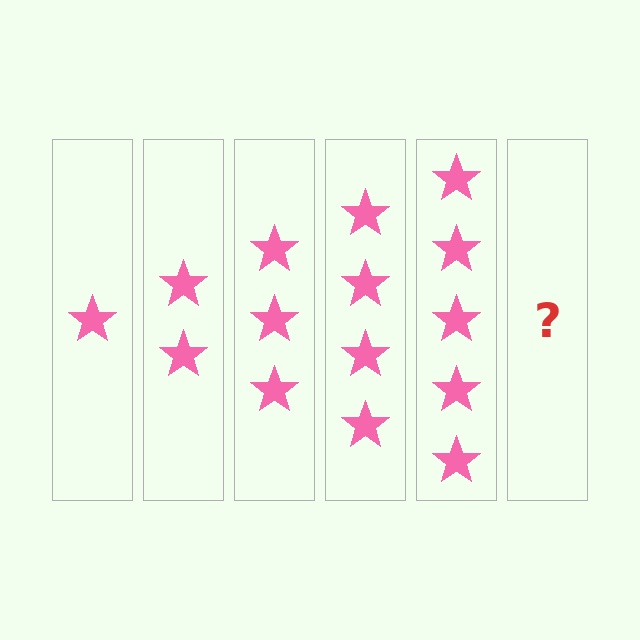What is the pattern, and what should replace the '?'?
The pattern is that each step adds one more star. The '?' should be 6 stars.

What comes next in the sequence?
The next element should be 6 stars.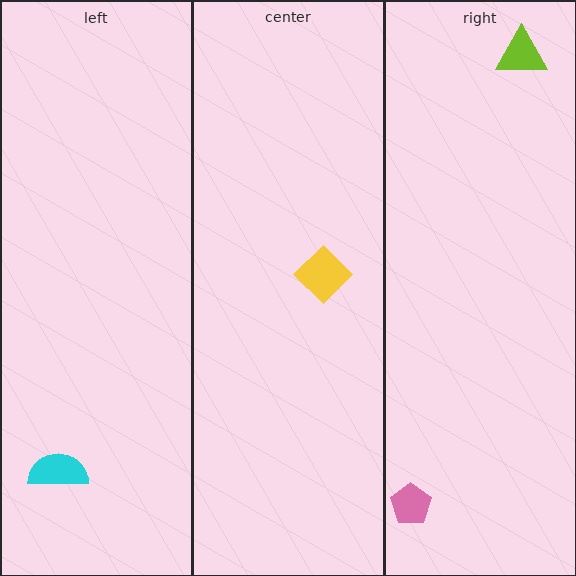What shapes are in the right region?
The pink pentagon, the lime triangle.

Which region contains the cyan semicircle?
The left region.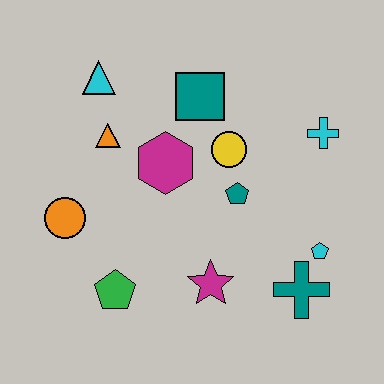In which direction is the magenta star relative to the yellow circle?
The magenta star is below the yellow circle.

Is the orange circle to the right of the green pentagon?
No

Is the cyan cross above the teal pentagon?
Yes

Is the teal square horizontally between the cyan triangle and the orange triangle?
No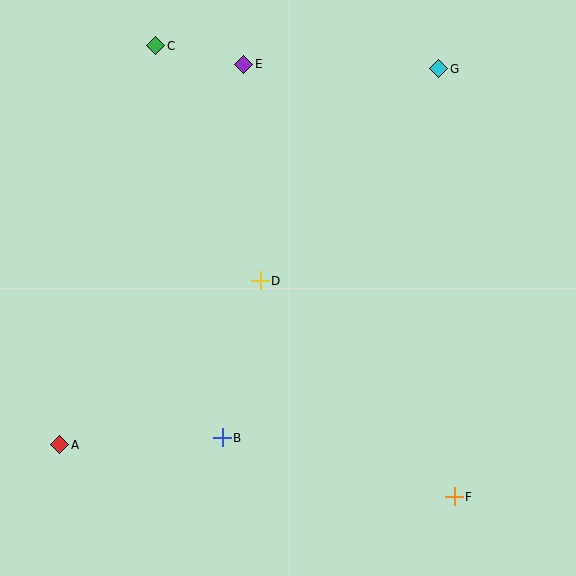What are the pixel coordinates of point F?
Point F is at (454, 497).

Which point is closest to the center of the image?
Point D at (260, 281) is closest to the center.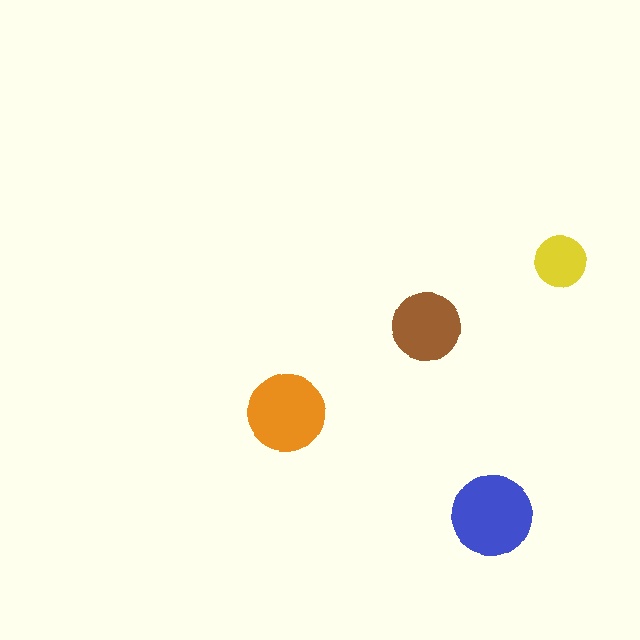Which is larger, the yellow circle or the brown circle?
The brown one.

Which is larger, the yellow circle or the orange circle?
The orange one.